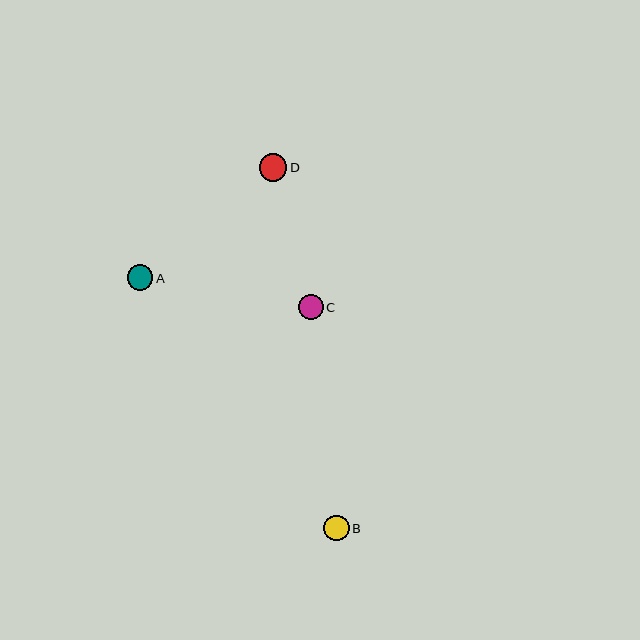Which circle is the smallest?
Circle C is the smallest with a size of approximately 25 pixels.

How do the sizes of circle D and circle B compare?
Circle D and circle B are approximately the same size.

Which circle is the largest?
Circle D is the largest with a size of approximately 28 pixels.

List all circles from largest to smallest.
From largest to smallest: D, B, A, C.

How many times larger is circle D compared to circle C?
Circle D is approximately 1.1 times the size of circle C.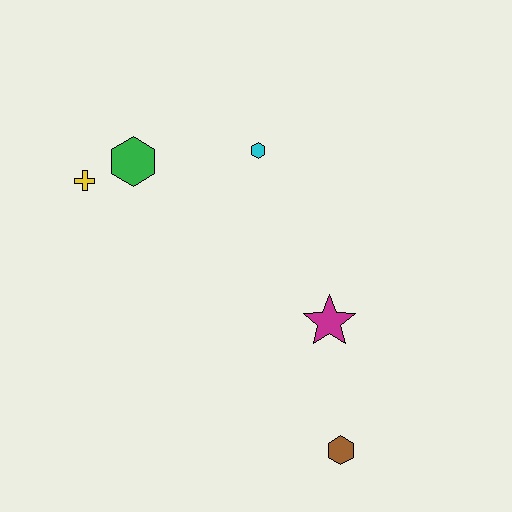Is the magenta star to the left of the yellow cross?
No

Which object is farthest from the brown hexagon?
The yellow cross is farthest from the brown hexagon.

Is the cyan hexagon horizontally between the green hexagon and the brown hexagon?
Yes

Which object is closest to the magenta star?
The brown hexagon is closest to the magenta star.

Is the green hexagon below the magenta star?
No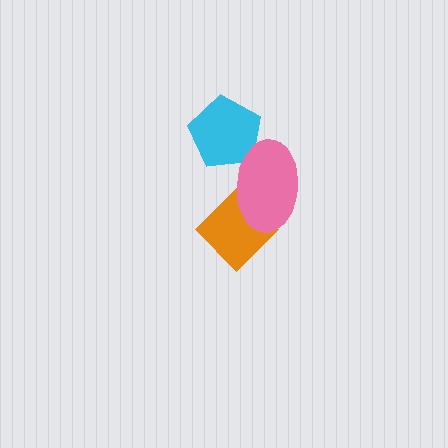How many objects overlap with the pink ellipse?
2 objects overlap with the pink ellipse.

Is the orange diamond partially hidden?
Yes, it is partially covered by another shape.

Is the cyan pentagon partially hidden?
Yes, it is partially covered by another shape.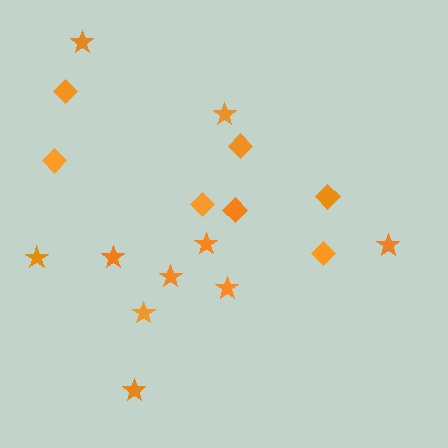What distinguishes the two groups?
There are 2 groups: one group of stars (10) and one group of diamonds (7).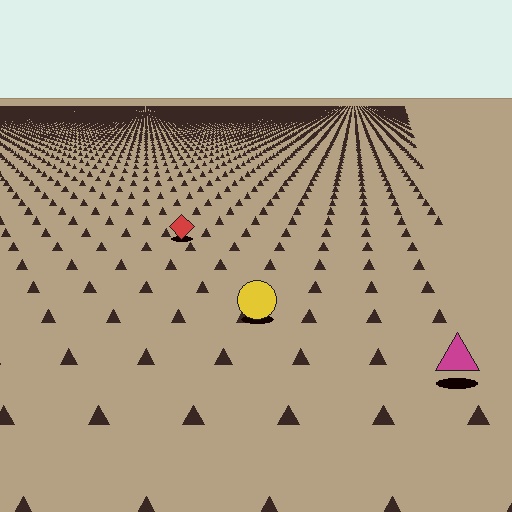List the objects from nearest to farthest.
From nearest to farthest: the magenta triangle, the yellow circle, the red diamond.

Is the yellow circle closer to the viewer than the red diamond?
Yes. The yellow circle is closer — you can tell from the texture gradient: the ground texture is coarser near it.